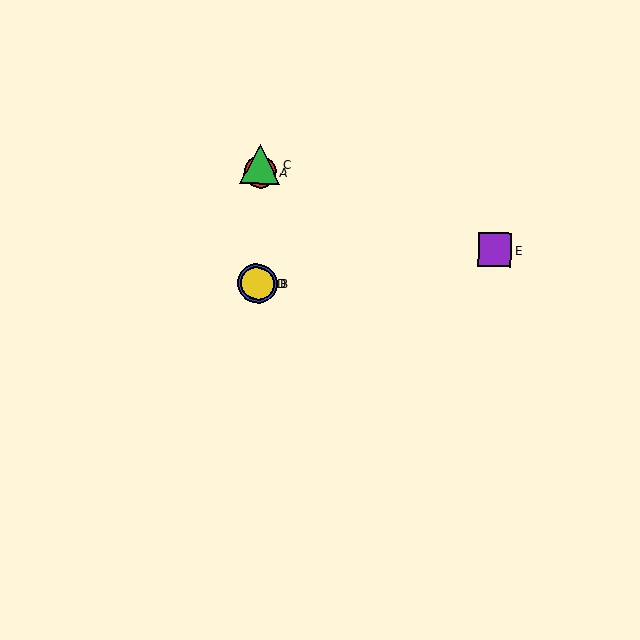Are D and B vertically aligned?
Yes, both are at x≈257.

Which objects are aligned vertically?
Objects A, B, C, D are aligned vertically.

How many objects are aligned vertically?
4 objects (A, B, C, D) are aligned vertically.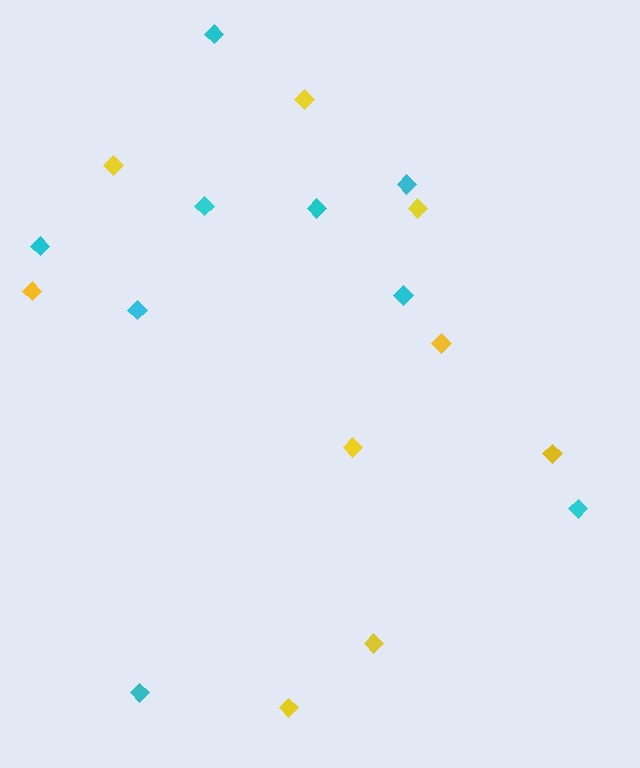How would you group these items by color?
There are 2 groups: one group of cyan diamonds (9) and one group of yellow diamonds (9).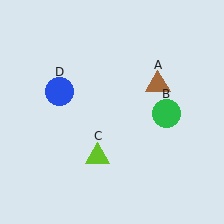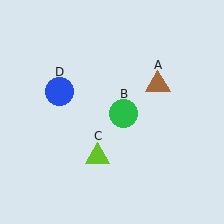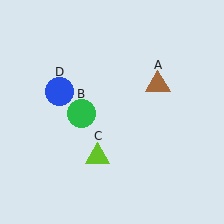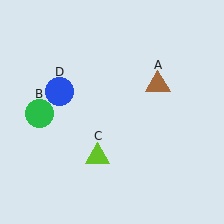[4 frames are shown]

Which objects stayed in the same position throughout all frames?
Brown triangle (object A) and lime triangle (object C) and blue circle (object D) remained stationary.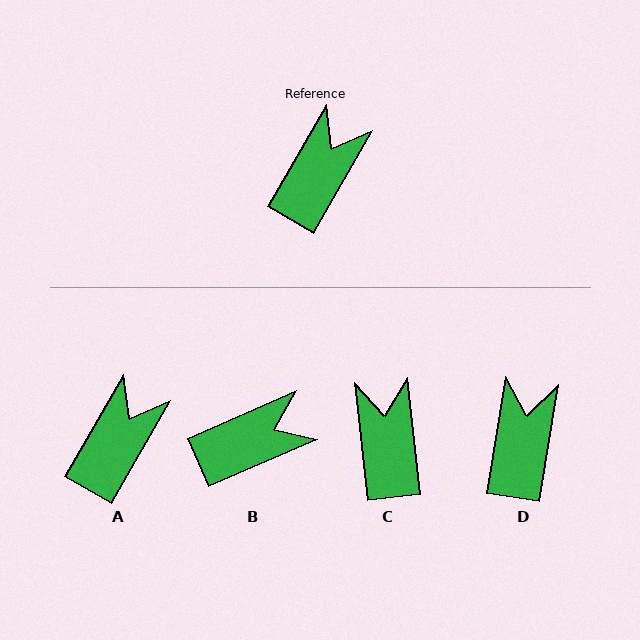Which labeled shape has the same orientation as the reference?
A.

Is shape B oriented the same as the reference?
No, it is off by about 37 degrees.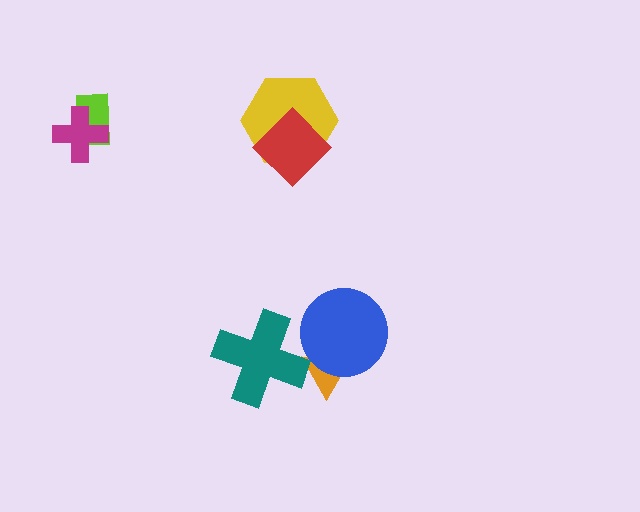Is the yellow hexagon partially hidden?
Yes, it is partially covered by another shape.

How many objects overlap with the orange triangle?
2 objects overlap with the orange triangle.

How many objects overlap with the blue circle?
1 object overlaps with the blue circle.